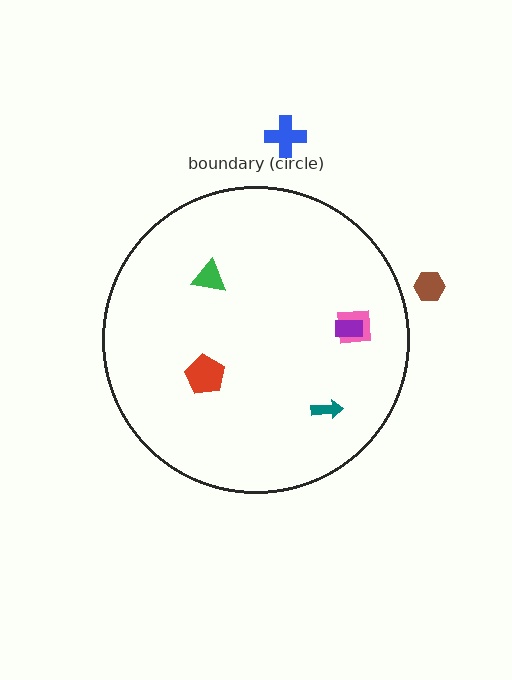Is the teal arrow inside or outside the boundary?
Inside.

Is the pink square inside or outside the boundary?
Inside.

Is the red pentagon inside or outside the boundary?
Inside.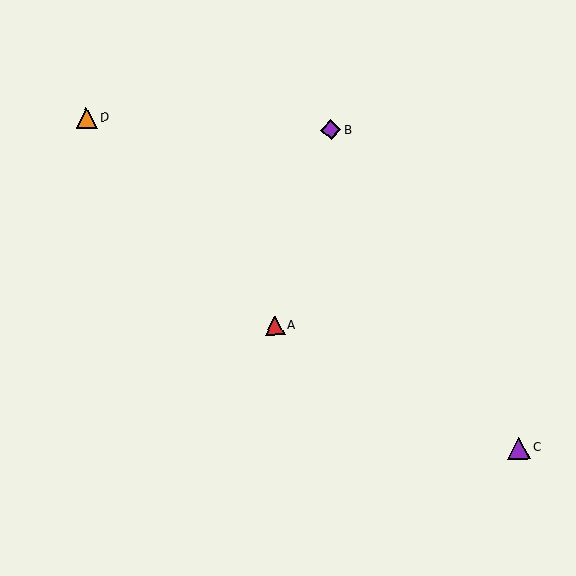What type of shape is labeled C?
Shape C is a purple triangle.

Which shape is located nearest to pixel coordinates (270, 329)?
The red triangle (labeled A) at (275, 326) is nearest to that location.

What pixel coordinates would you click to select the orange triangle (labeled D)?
Click at (87, 118) to select the orange triangle D.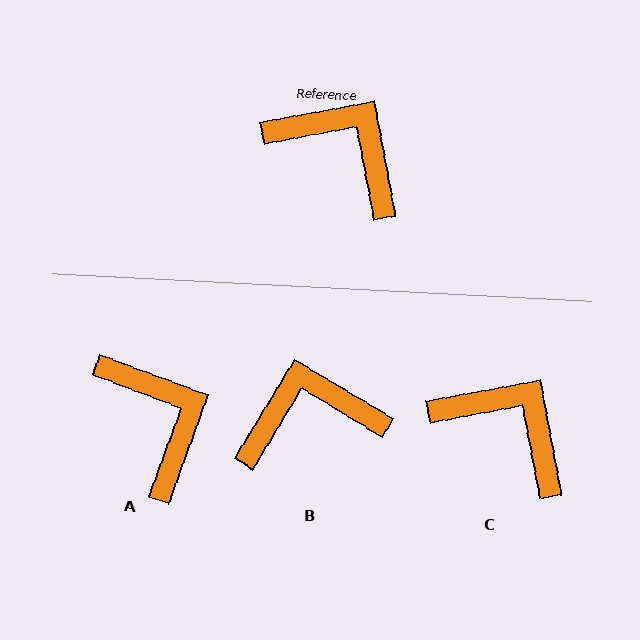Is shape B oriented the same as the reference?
No, it is off by about 49 degrees.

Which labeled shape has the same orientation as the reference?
C.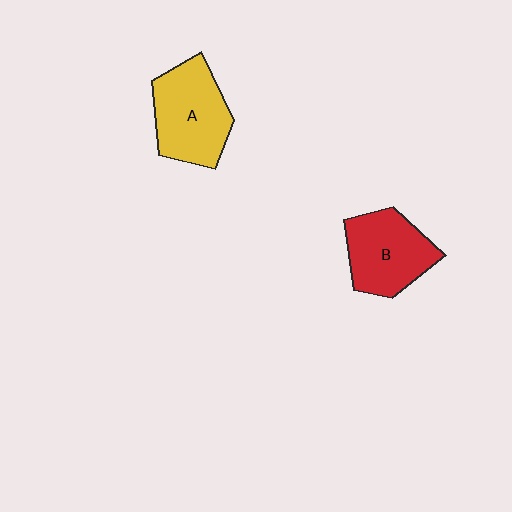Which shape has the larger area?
Shape A (yellow).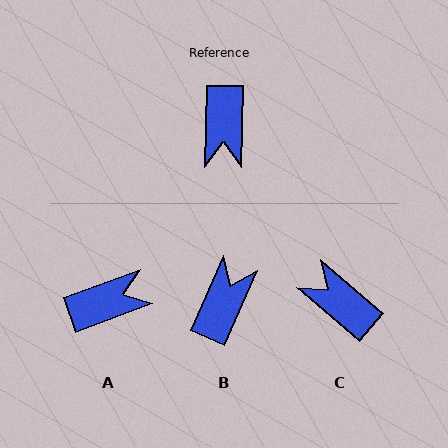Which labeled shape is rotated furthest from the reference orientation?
B, about 157 degrees away.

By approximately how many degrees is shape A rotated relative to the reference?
Approximately 111 degrees counter-clockwise.